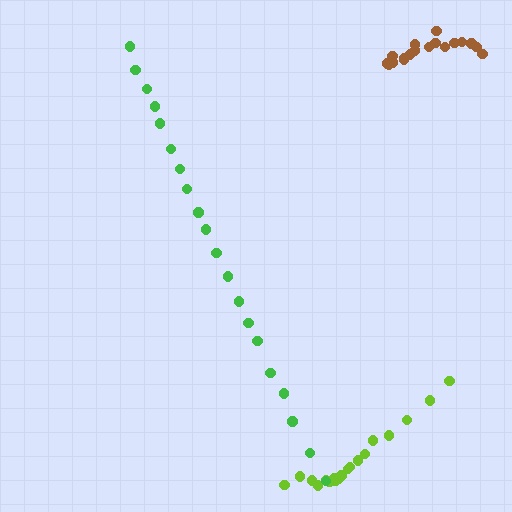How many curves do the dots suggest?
There are 3 distinct paths.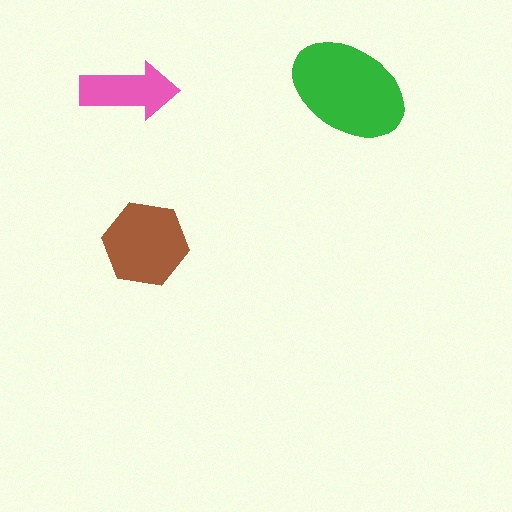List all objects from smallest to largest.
The pink arrow, the brown hexagon, the green ellipse.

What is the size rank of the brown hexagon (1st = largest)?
2nd.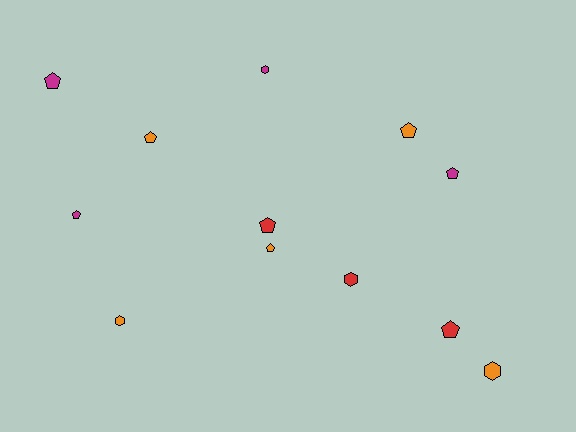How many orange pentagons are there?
There are 3 orange pentagons.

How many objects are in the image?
There are 12 objects.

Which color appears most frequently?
Orange, with 5 objects.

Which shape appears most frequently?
Pentagon, with 8 objects.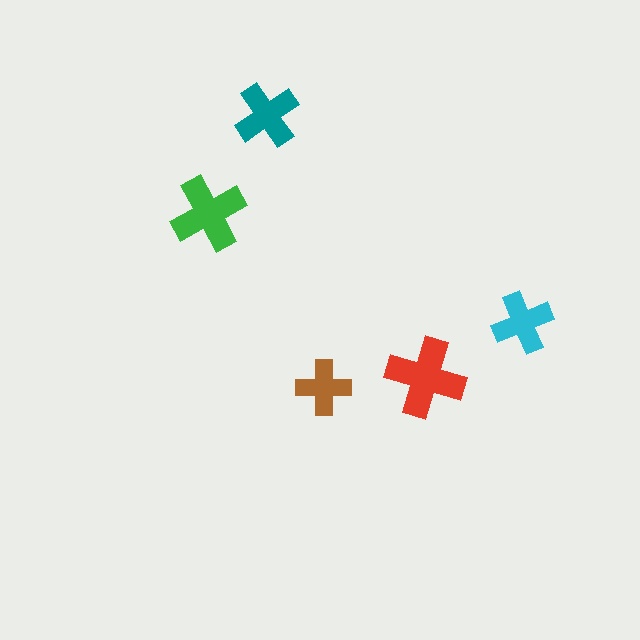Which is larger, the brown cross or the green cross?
The green one.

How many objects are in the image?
There are 5 objects in the image.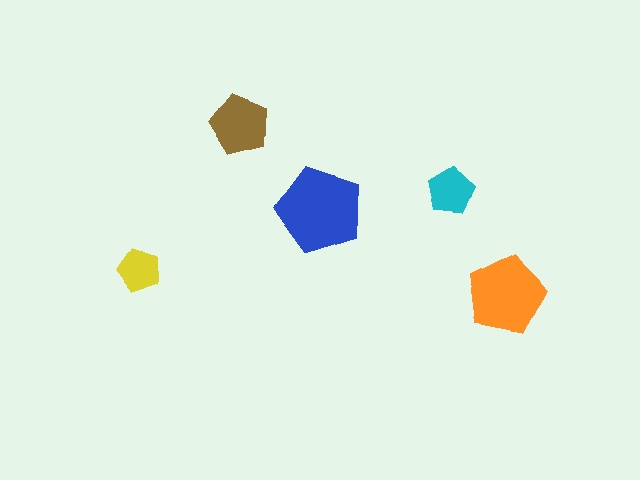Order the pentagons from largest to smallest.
the blue one, the orange one, the brown one, the cyan one, the yellow one.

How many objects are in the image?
There are 5 objects in the image.